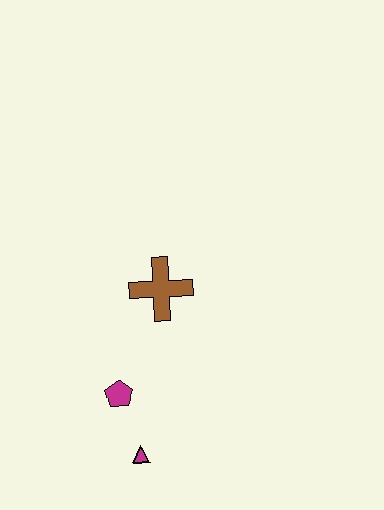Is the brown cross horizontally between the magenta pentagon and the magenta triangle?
No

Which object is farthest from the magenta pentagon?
The brown cross is farthest from the magenta pentagon.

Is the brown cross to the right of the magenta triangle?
Yes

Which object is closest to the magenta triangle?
The magenta pentagon is closest to the magenta triangle.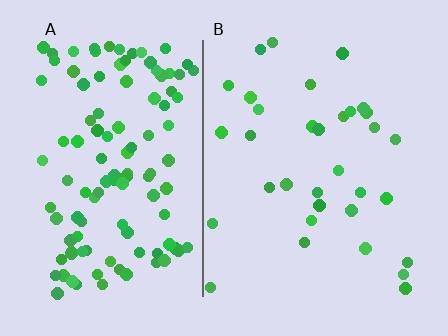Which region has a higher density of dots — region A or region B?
A (the left).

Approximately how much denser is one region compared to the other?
Approximately 3.4× — region A over region B.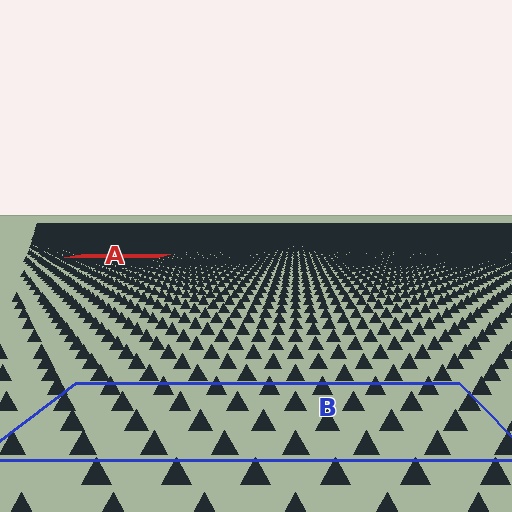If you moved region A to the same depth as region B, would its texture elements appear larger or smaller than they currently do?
They would appear larger. At a closer depth, the same texture elements are projected at a bigger on-screen size.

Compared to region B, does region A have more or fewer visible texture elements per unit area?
Region A has more texture elements per unit area — they are packed more densely because it is farther away.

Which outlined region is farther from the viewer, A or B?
Region A is farther from the viewer — the texture elements inside it appear smaller and more densely packed.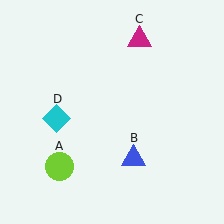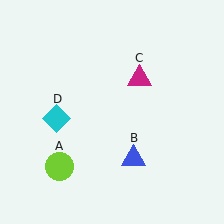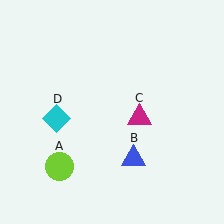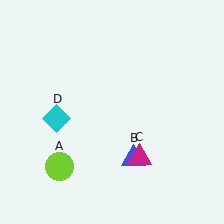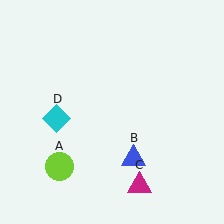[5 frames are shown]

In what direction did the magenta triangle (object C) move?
The magenta triangle (object C) moved down.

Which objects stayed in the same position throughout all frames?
Lime circle (object A) and blue triangle (object B) and cyan diamond (object D) remained stationary.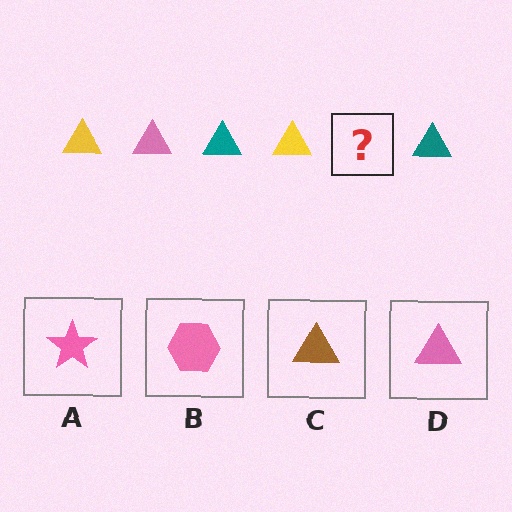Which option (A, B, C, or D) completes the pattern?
D.